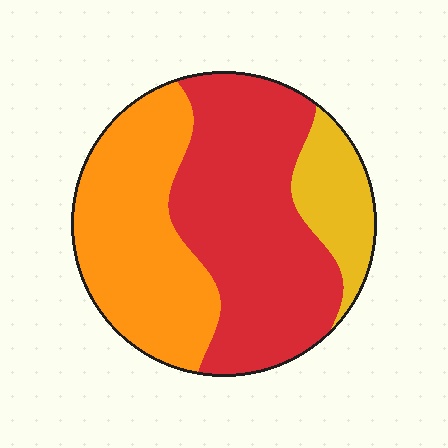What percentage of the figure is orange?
Orange covers about 35% of the figure.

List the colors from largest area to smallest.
From largest to smallest: red, orange, yellow.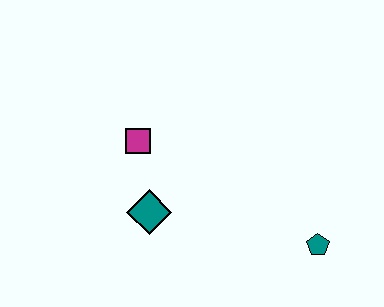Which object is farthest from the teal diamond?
The teal pentagon is farthest from the teal diamond.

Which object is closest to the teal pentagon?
The teal diamond is closest to the teal pentagon.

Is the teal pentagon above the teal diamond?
No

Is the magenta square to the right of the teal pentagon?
No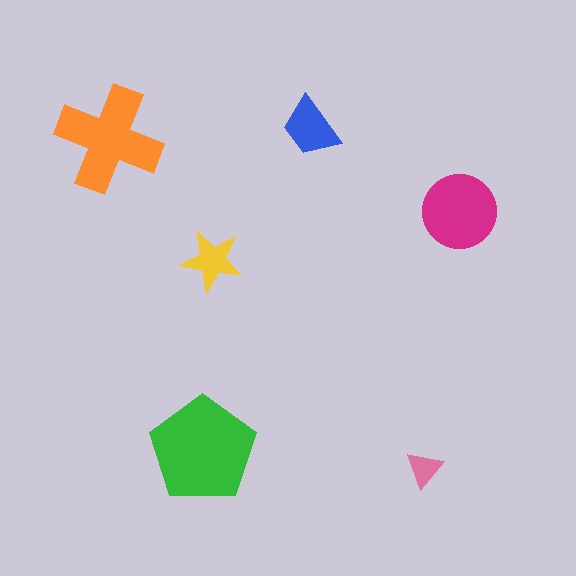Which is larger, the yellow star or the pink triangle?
The yellow star.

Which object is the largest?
The green pentagon.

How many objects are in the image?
There are 6 objects in the image.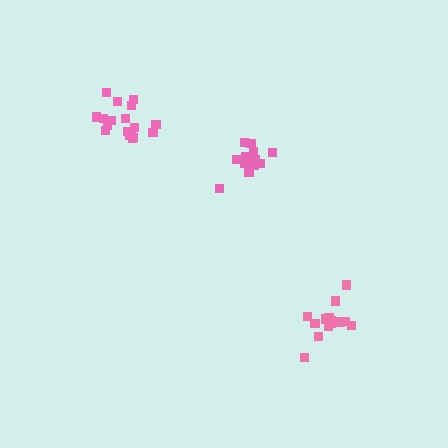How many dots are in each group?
Group 1: 14 dots, Group 2: 14 dots, Group 3: 18 dots (46 total).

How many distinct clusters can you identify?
There are 3 distinct clusters.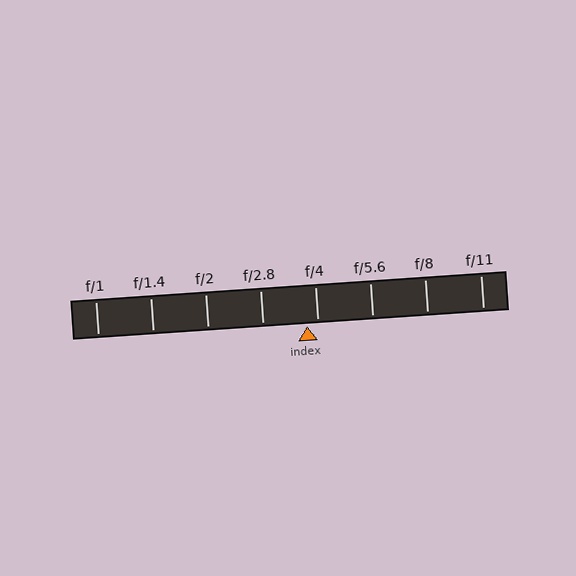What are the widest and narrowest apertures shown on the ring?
The widest aperture shown is f/1 and the narrowest is f/11.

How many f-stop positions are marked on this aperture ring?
There are 8 f-stop positions marked.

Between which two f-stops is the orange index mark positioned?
The index mark is between f/2.8 and f/4.